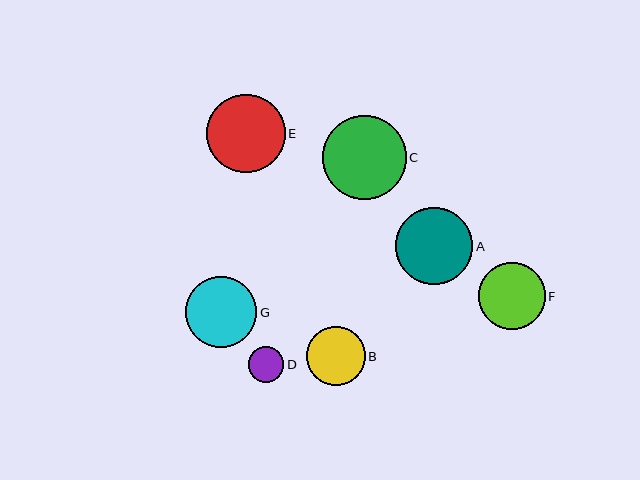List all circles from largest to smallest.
From largest to smallest: C, E, A, G, F, B, D.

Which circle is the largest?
Circle C is the largest with a size of approximately 84 pixels.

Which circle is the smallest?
Circle D is the smallest with a size of approximately 35 pixels.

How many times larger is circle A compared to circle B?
Circle A is approximately 1.3 times the size of circle B.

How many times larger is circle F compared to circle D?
Circle F is approximately 1.9 times the size of circle D.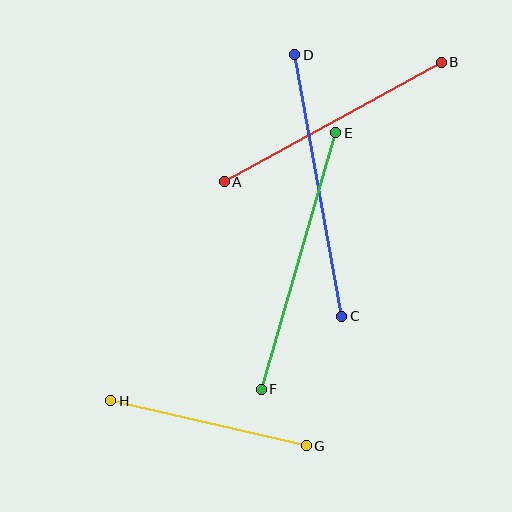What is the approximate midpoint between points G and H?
The midpoint is at approximately (209, 423) pixels.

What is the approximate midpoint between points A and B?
The midpoint is at approximately (333, 122) pixels.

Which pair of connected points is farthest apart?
Points E and F are farthest apart.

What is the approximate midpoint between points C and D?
The midpoint is at approximately (318, 185) pixels.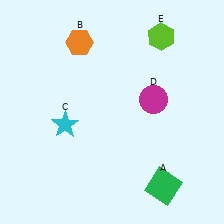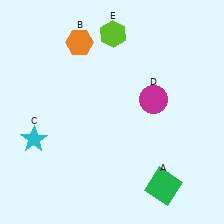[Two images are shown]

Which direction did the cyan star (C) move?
The cyan star (C) moved left.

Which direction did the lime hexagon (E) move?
The lime hexagon (E) moved left.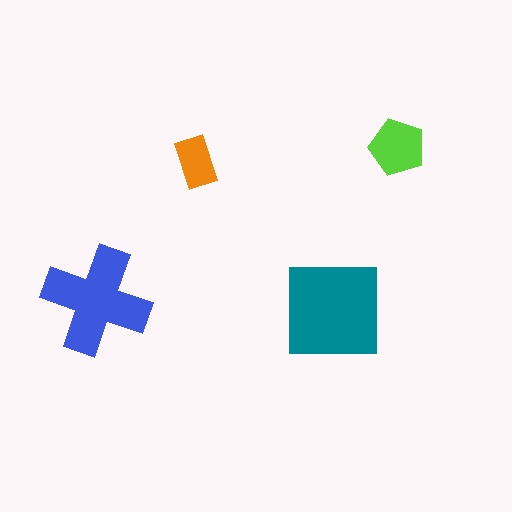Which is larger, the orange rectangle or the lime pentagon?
The lime pentagon.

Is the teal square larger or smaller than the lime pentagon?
Larger.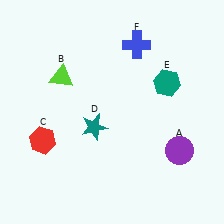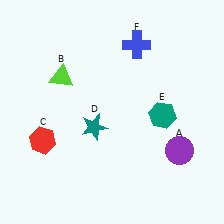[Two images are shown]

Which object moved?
The teal hexagon (E) moved down.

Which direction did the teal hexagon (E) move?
The teal hexagon (E) moved down.